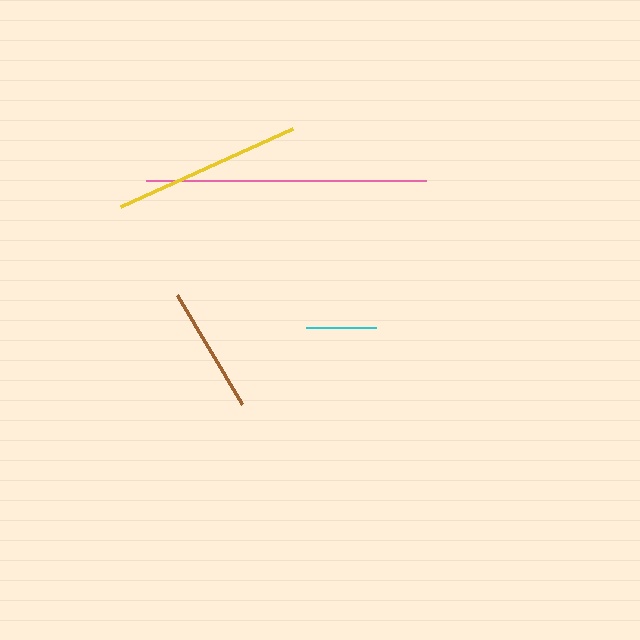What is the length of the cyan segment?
The cyan segment is approximately 69 pixels long.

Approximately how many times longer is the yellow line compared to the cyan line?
The yellow line is approximately 2.7 times the length of the cyan line.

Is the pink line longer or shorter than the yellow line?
The pink line is longer than the yellow line.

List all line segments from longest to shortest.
From longest to shortest: pink, yellow, brown, cyan.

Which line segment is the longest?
The pink line is the longest at approximately 280 pixels.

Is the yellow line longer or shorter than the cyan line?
The yellow line is longer than the cyan line.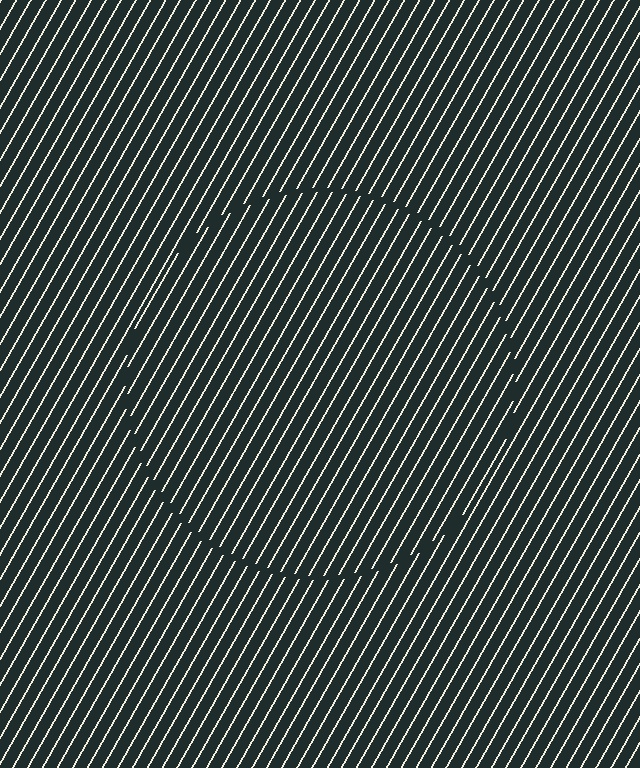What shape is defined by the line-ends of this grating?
An illusory circle. The interior of the shape contains the same grating, shifted by half a period — the contour is defined by the phase discontinuity where line-ends from the inner and outer gratings abut.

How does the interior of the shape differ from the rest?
The interior of the shape contains the same grating, shifted by half a period — the contour is defined by the phase discontinuity where line-ends from the inner and outer gratings abut.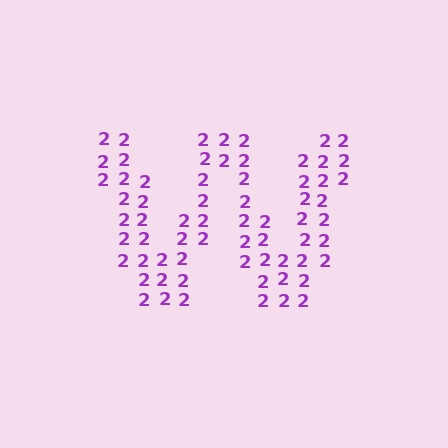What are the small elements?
The small elements are digit 2's.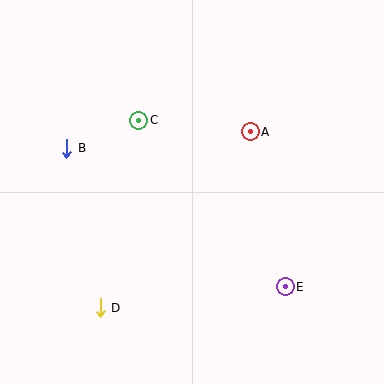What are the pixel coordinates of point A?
Point A is at (250, 132).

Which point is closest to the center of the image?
Point A at (250, 132) is closest to the center.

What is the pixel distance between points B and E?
The distance between B and E is 259 pixels.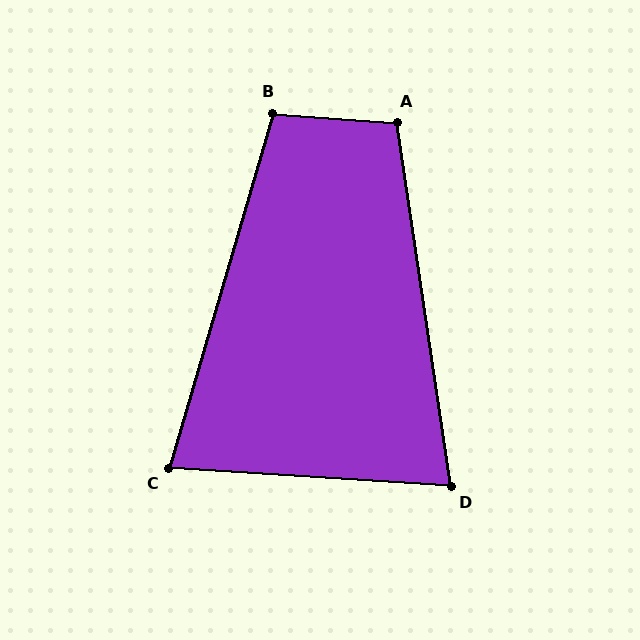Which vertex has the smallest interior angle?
C, at approximately 77 degrees.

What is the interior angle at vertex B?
Approximately 102 degrees (obtuse).